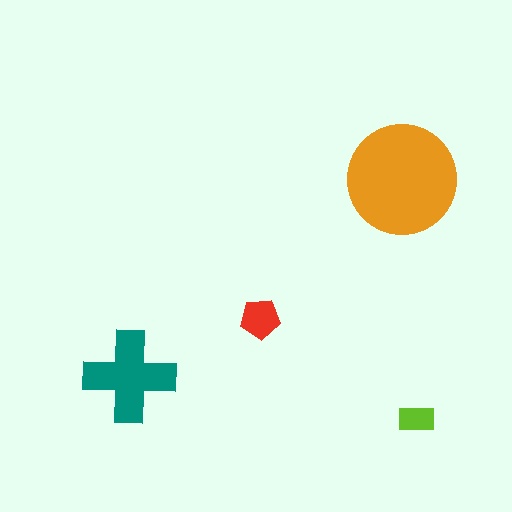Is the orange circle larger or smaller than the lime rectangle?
Larger.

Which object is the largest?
The orange circle.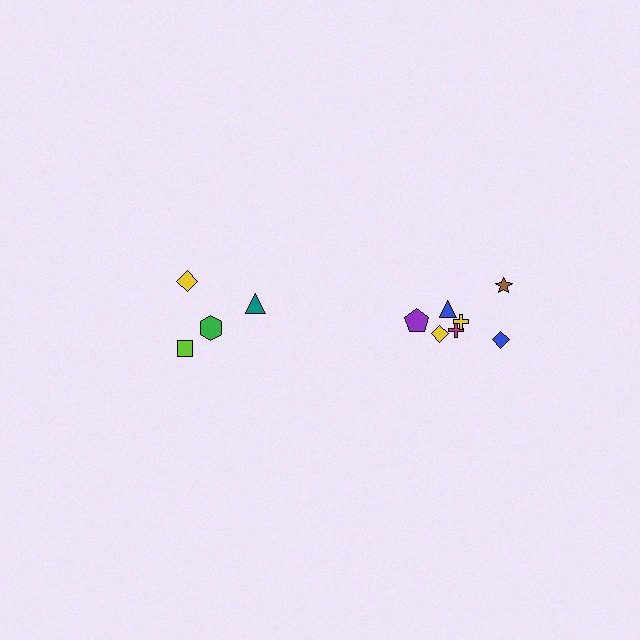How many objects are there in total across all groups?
There are 11 objects.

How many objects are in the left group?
There are 4 objects.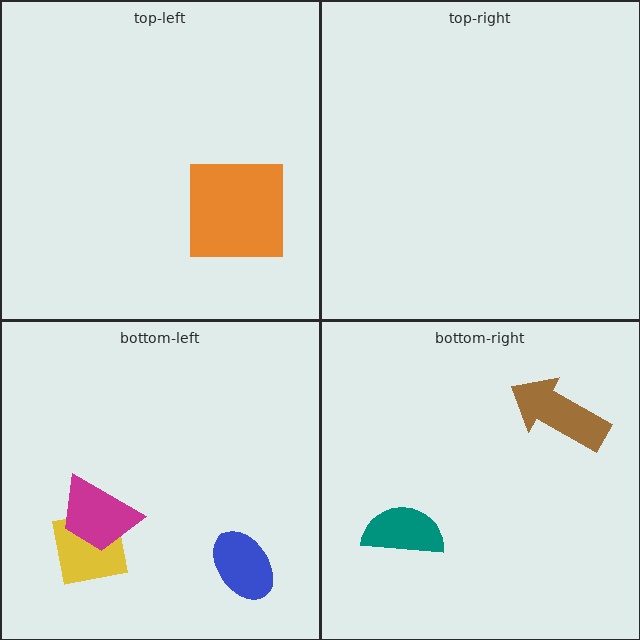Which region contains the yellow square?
The bottom-left region.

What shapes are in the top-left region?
The orange square.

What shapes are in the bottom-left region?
The yellow square, the blue ellipse, the magenta trapezoid.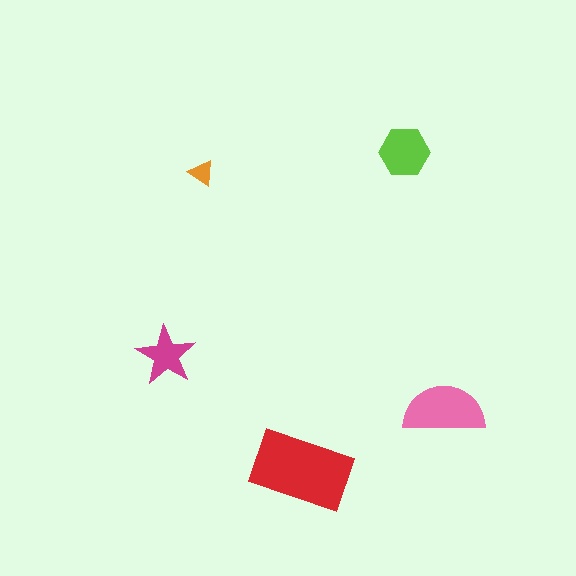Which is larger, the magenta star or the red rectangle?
The red rectangle.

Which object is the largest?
The red rectangle.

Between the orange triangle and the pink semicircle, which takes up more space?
The pink semicircle.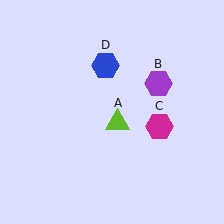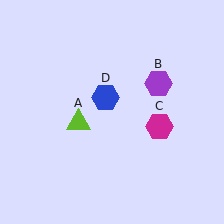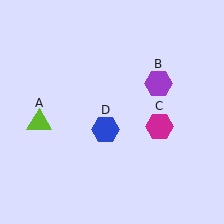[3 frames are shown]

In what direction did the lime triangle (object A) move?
The lime triangle (object A) moved left.